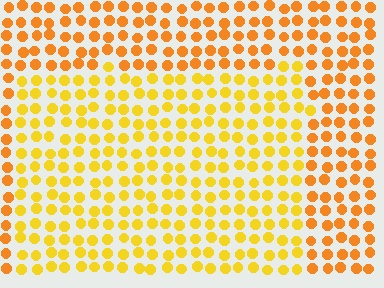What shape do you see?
I see a rectangle.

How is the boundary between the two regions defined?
The boundary is defined purely by a slight shift in hue (about 22 degrees). Spacing, size, and orientation are identical on both sides.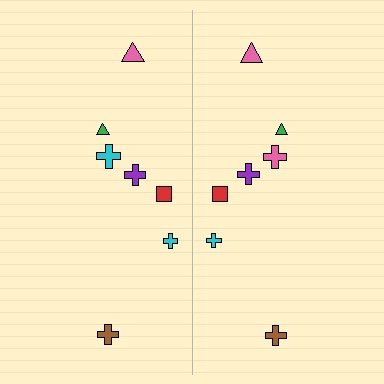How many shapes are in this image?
There are 14 shapes in this image.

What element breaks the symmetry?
The pink cross on the right side breaks the symmetry — its mirror counterpart is cyan.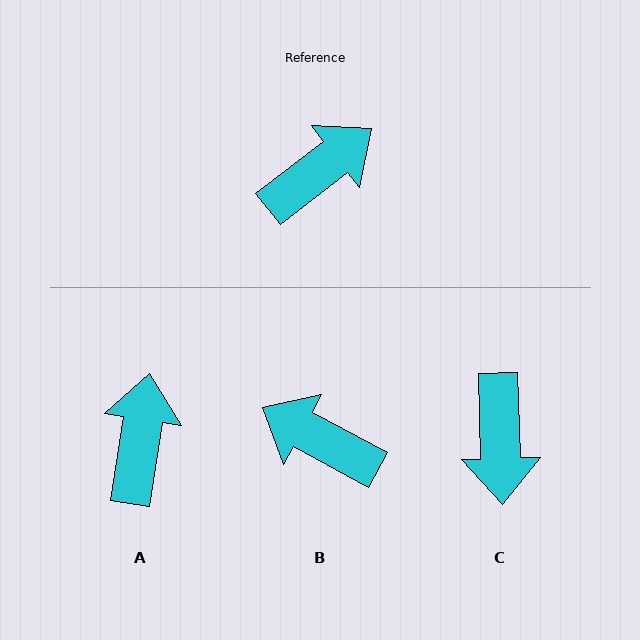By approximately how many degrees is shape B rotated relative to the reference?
Approximately 114 degrees counter-clockwise.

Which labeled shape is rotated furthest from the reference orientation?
C, about 126 degrees away.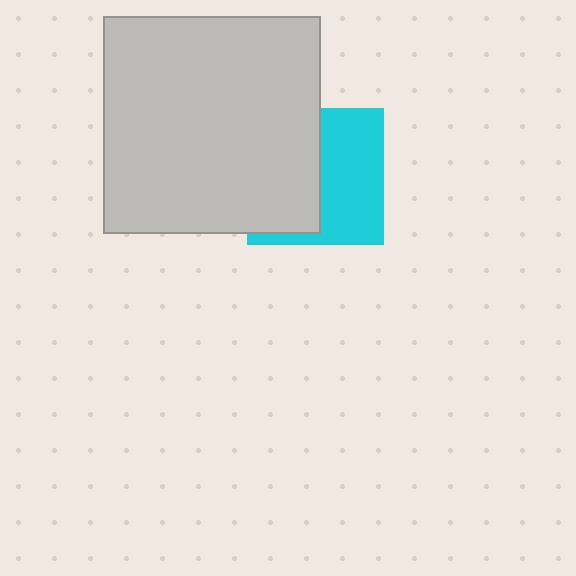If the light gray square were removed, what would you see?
You would see the complete cyan square.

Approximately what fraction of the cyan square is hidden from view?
Roughly 50% of the cyan square is hidden behind the light gray square.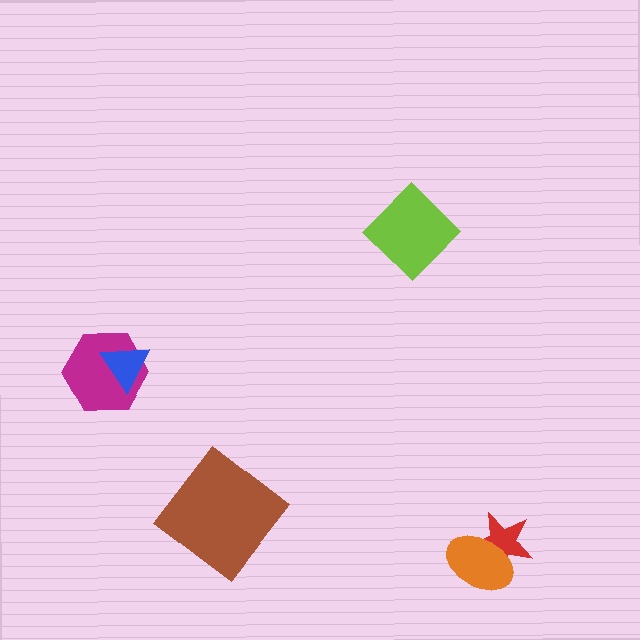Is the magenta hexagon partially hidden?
Yes, it is partially covered by another shape.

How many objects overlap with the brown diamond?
0 objects overlap with the brown diamond.